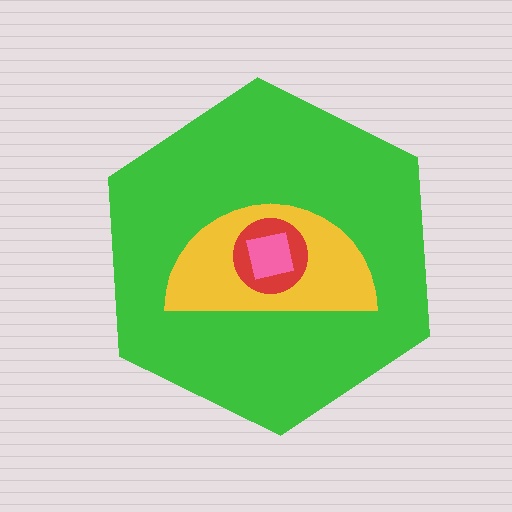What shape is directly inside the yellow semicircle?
The red circle.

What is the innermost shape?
The pink square.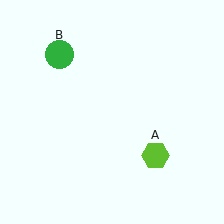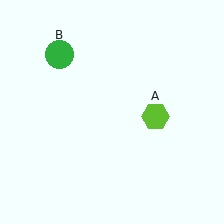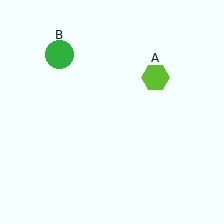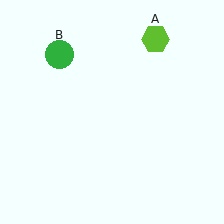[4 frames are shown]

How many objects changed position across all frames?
1 object changed position: lime hexagon (object A).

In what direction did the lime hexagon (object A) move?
The lime hexagon (object A) moved up.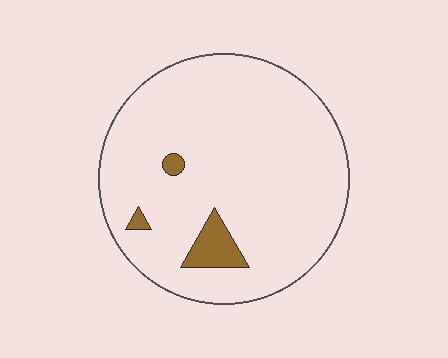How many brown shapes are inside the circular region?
3.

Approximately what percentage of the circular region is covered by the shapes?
Approximately 5%.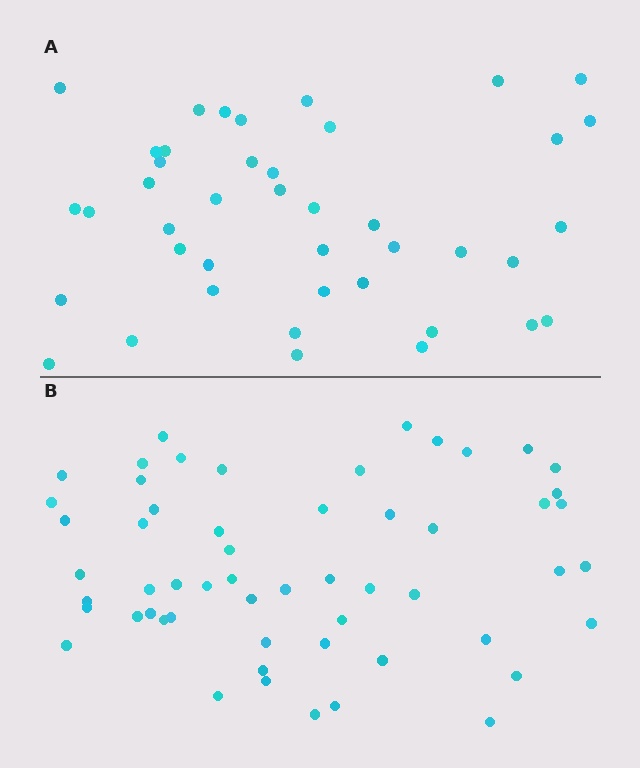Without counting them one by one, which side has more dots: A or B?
Region B (the bottom region) has more dots.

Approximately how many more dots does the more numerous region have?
Region B has approximately 15 more dots than region A.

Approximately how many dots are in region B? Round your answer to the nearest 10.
About 60 dots. (The exact count is 56, which rounds to 60.)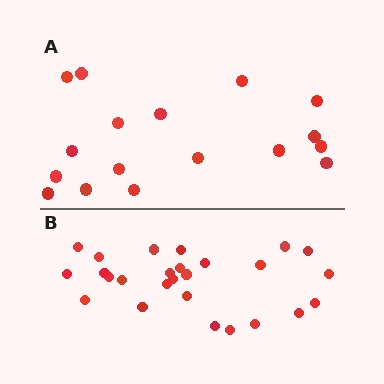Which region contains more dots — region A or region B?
Region B (the bottom region) has more dots.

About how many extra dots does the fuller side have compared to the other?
Region B has roughly 8 or so more dots than region A.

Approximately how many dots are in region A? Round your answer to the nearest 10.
About 20 dots. (The exact count is 17, which rounds to 20.)